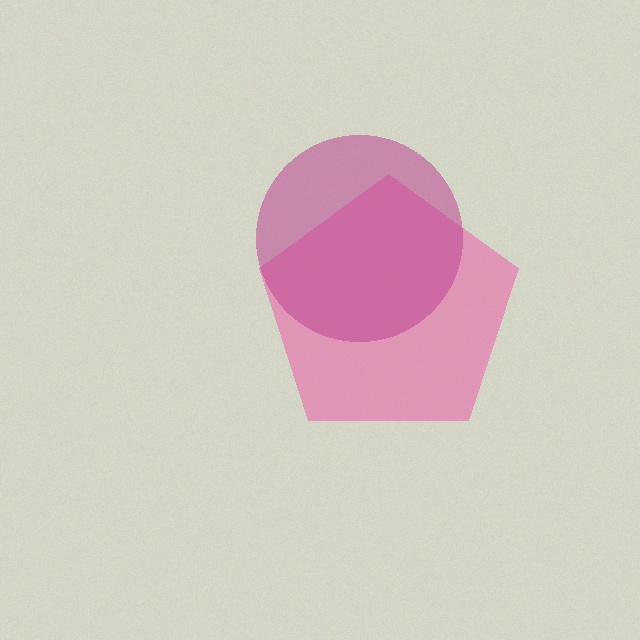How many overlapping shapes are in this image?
There are 2 overlapping shapes in the image.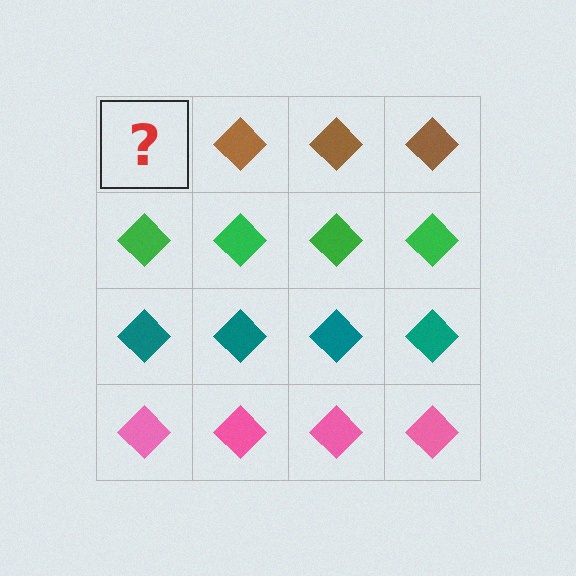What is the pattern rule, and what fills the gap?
The rule is that each row has a consistent color. The gap should be filled with a brown diamond.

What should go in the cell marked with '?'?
The missing cell should contain a brown diamond.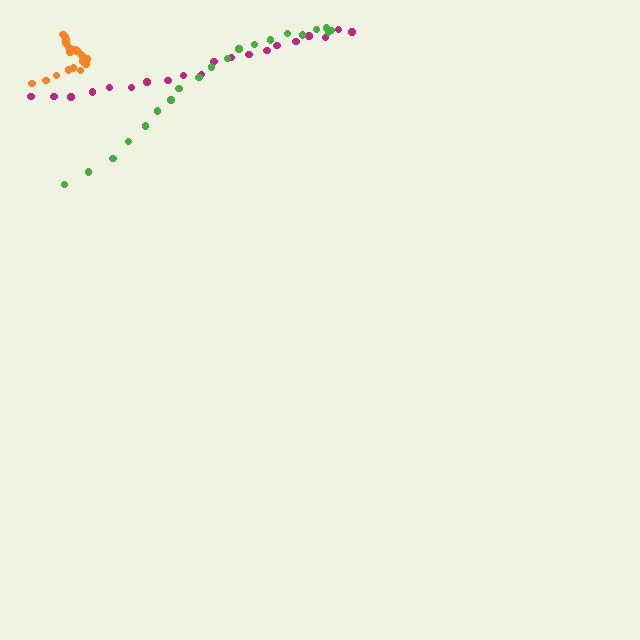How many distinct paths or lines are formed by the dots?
There are 3 distinct paths.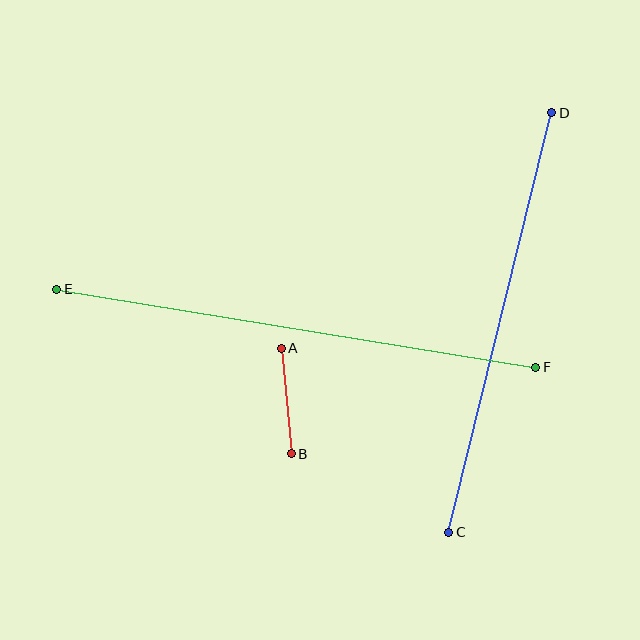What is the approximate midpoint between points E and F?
The midpoint is at approximately (296, 328) pixels.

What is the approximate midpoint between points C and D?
The midpoint is at approximately (500, 323) pixels.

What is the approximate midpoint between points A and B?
The midpoint is at approximately (286, 401) pixels.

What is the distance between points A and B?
The distance is approximately 106 pixels.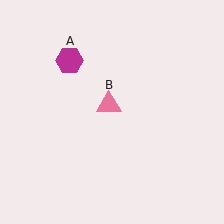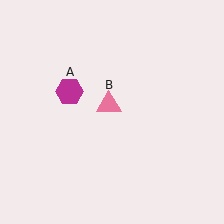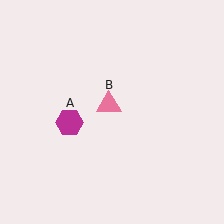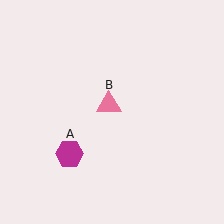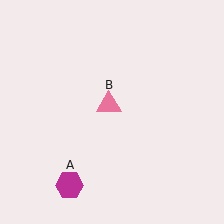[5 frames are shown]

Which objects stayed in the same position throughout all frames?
Pink triangle (object B) remained stationary.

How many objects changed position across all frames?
1 object changed position: magenta hexagon (object A).